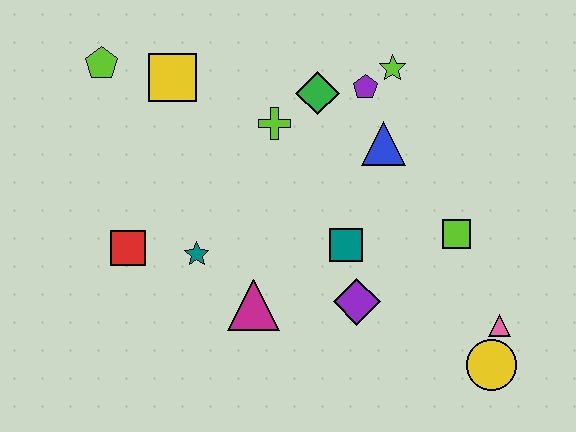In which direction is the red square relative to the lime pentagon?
The red square is below the lime pentagon.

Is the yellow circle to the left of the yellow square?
No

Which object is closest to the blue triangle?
The purple pentagon is closest to the blue triangle.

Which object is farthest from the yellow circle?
The lime pentagon is farthest from the yellow circle.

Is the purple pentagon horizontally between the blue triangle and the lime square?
No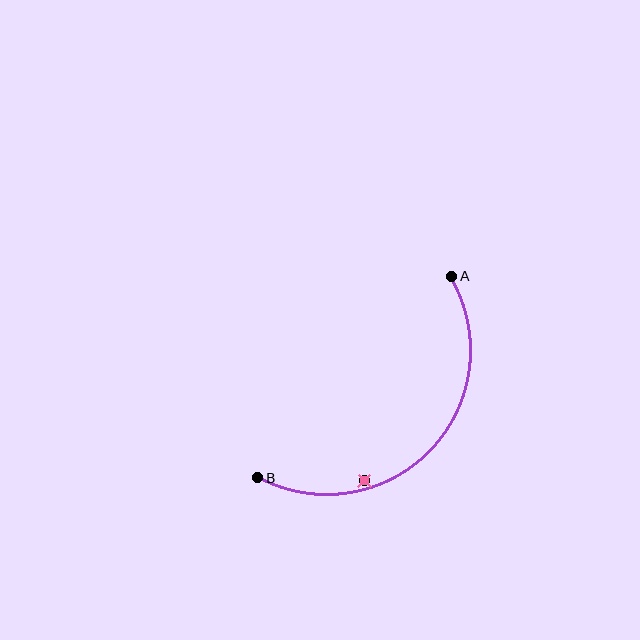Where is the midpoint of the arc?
The arc midpoint is the point on the curve farthest from the straight line joining A and B. It sits below and to the right of that line.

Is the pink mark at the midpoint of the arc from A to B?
No — the pink mark does not lie on the arc at all. It sits slightly inside the curve.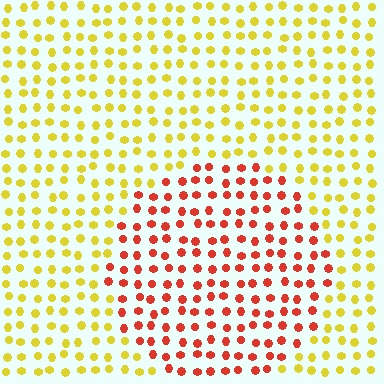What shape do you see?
I see a circle.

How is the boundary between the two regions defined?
The boundary is defined purely by a slight shift in hue (about 54 degrees). Spacing, size, and orientation are identical on both sides.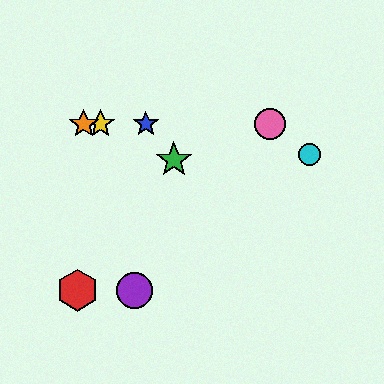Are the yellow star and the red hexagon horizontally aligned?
No, the yellow star is at y≈124 and the red hexagon is at y≈290.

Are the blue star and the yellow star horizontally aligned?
Yes, both are at y≈124.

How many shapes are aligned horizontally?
4 shapes (the blue star, the yellow star, the orange star, the pink circle) are aligned horizontally.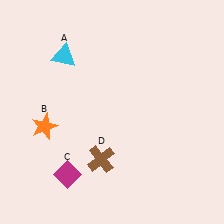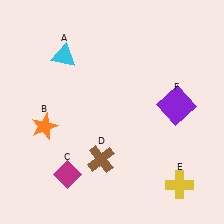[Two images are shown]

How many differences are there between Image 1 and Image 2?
There are 2 differences between the two images.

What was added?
A yellow cross (E), a purple square (F) were added in Image 2.